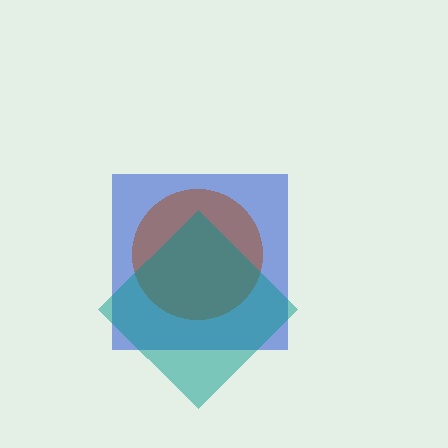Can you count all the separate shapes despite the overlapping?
Yes, there are 3 separate shapes.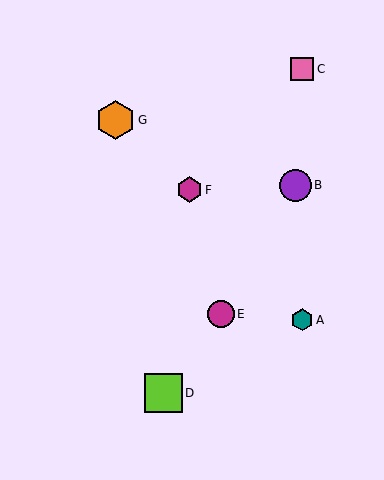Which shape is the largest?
The orange hexagon (labeled G) is the largest.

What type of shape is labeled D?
Shape D is a lime square.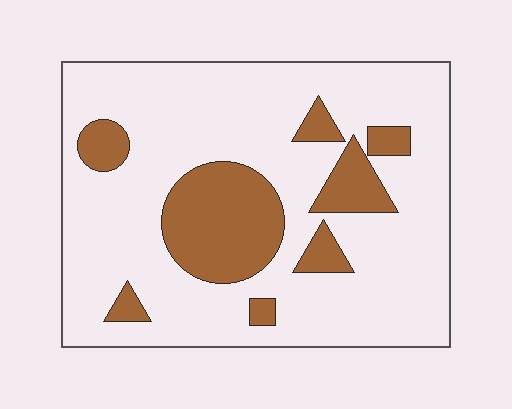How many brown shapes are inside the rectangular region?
8.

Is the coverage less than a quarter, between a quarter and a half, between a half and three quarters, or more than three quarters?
Less than a quarter.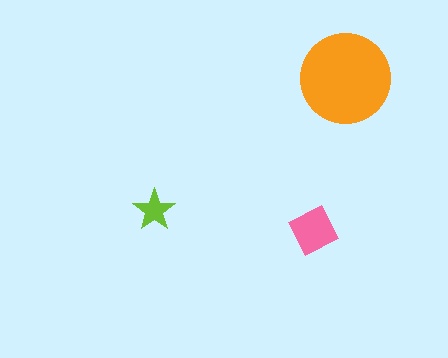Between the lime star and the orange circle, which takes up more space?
The orange circle.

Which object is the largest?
The orange circle.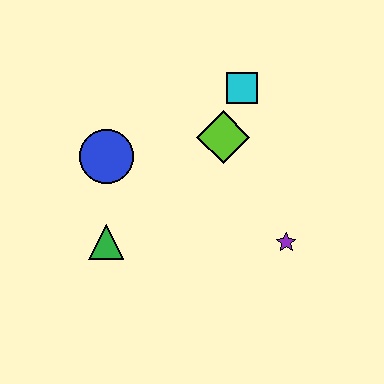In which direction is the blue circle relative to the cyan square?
The blue circle is to the left of the cyan square.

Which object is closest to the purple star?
The lime diamond is closest to the purple star.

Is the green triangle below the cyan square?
Yes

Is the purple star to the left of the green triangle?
No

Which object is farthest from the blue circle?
The purple star is farthest from the blue circle.